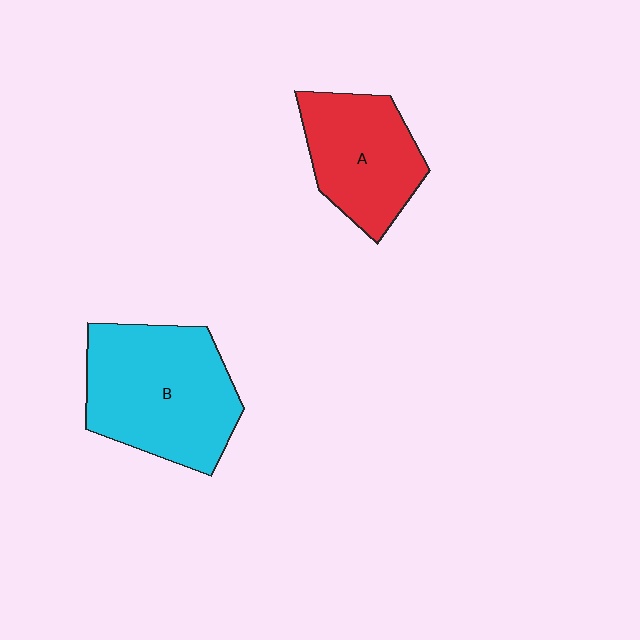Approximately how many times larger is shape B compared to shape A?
Approximately 1.4 times.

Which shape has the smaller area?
Shape A (red).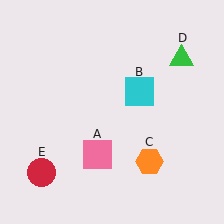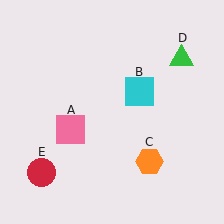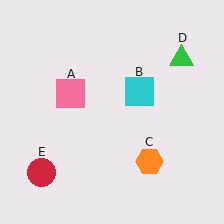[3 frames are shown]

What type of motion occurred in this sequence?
The pink square (object A) rotated clockwise around the center of the scene.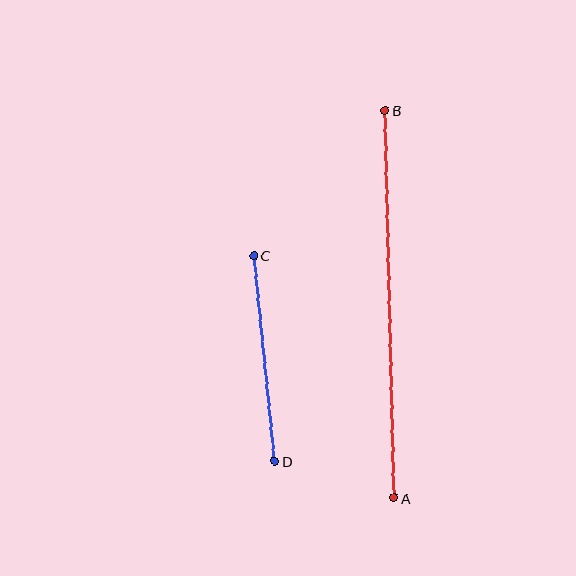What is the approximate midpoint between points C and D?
The midpoint is at approximately (264, 358) pixels.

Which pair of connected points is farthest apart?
Points A and B are farthest apart.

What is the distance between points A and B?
The distance is approximately 387 pixels.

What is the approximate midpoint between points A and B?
The midpoint is at approximately (390, 304) pixels.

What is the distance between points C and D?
The distance is approximately 207 pixels.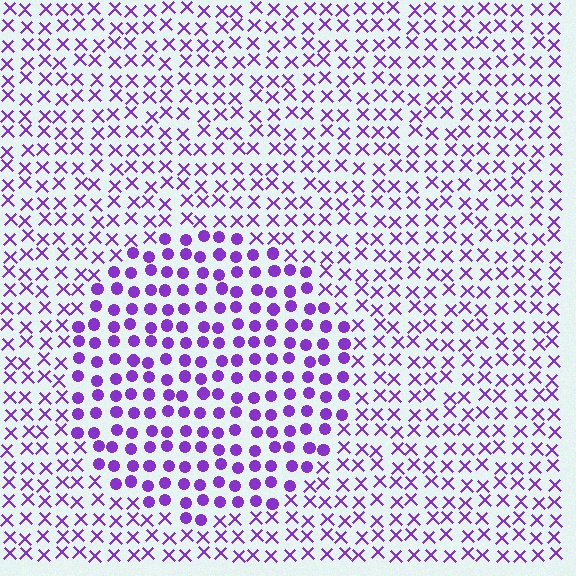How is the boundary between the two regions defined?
The boundary is defined by a change in element shape: circles inside vs. X marks outside. All elements share the same color and spacing.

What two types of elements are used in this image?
The image uses circles inside the circle region and X marks outside it.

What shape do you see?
I see a circle.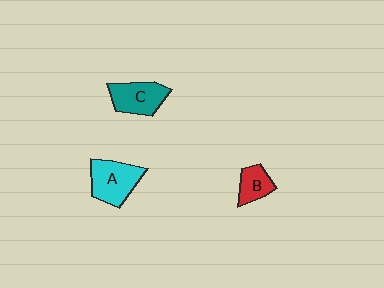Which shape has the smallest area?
Shape B (red).